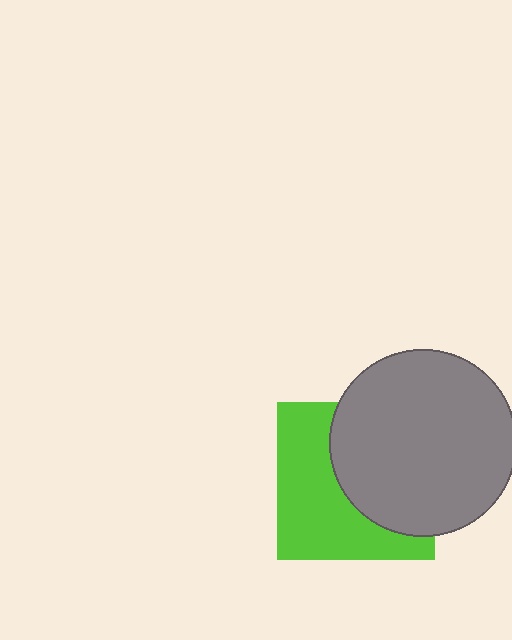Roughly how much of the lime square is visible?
About half of it is visible (roughly 50%).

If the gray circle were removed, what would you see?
You would see the complete lime square.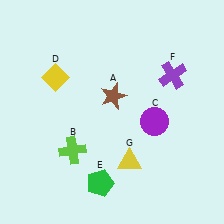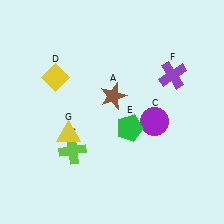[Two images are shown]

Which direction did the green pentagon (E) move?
The green pentagon (E) moved up.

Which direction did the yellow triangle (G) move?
The yellow triangle (G) moved left.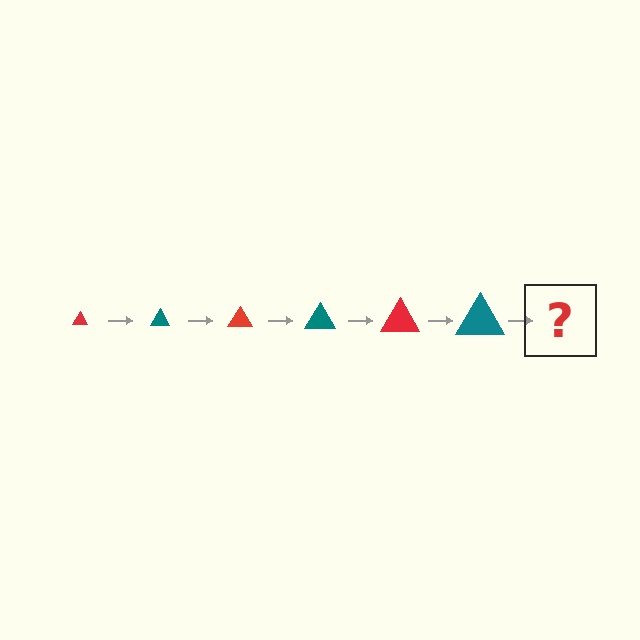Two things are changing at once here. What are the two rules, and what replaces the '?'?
The two rules are that the triangle grows larger each step and the color cycles through red and teal. The '?' should be a red triangle, larger than the previous one.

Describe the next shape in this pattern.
It should be a red triangle, larger than the previous one.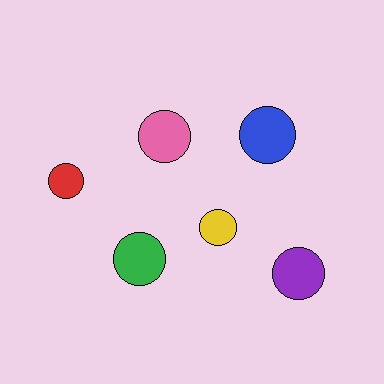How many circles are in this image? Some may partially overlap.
There are 6 circles.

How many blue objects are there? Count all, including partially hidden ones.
There is 1 blue object.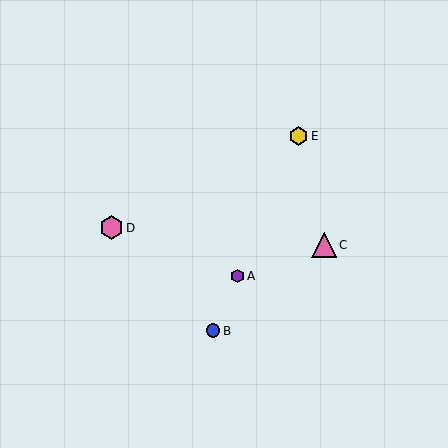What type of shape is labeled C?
Shape C is a pink triangle.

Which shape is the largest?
The pink triangle (labeled C) is the largest.